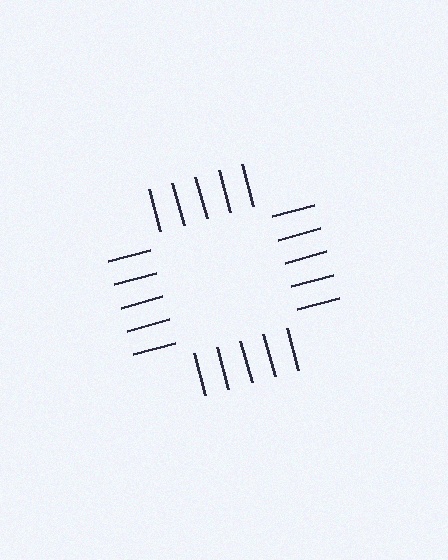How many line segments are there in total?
20 — 5 along each of the 4 edges.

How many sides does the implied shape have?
4 sides — the line-ends trace a square.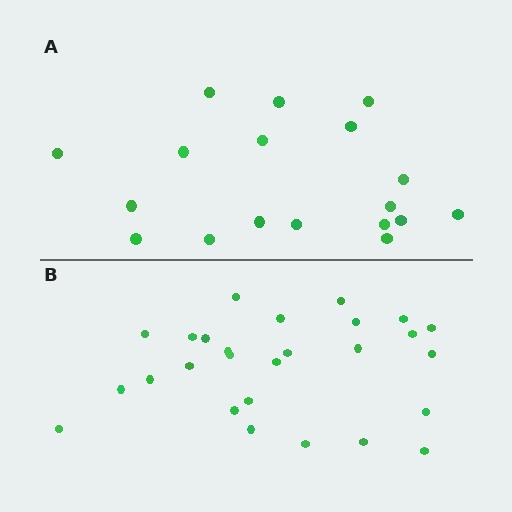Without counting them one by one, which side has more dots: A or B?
Region B (the bottom region) has more dots.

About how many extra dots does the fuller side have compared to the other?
Region B has roughly 8 or so more dots than region A.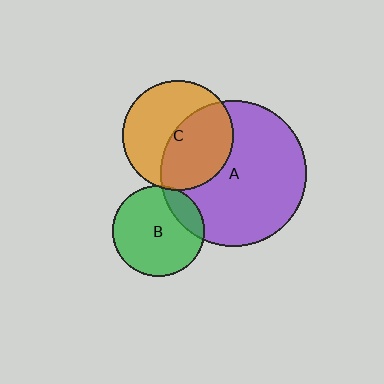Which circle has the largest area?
Circle A (purple).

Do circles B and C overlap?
Yes.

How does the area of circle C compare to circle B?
Approximately 1.5 times.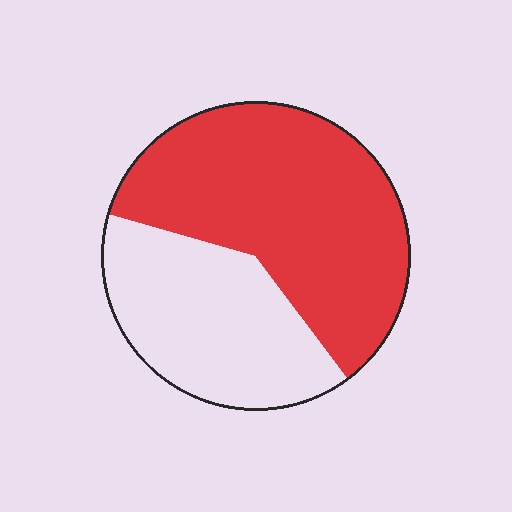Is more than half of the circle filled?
Yes.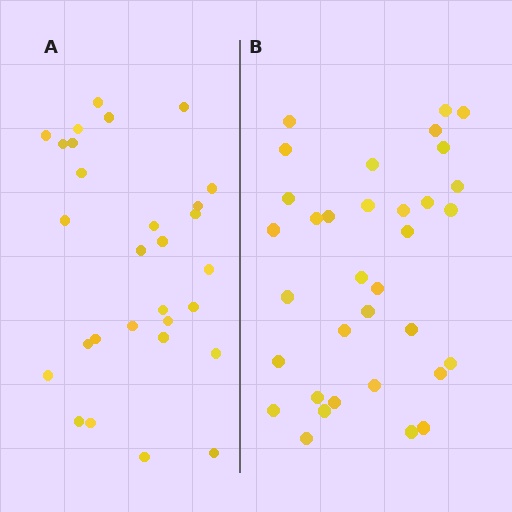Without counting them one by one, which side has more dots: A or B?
Region B (the right region) has more dots.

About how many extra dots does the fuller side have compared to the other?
Region B has about 5 more dots than region A.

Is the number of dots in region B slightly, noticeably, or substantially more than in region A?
Region B has only slightly more — the two regions are fairly close. The ratio is roughly 1.2 to 1.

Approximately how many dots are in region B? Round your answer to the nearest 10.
About 30 dots. (The exact count is 34, which rounds to 30.)